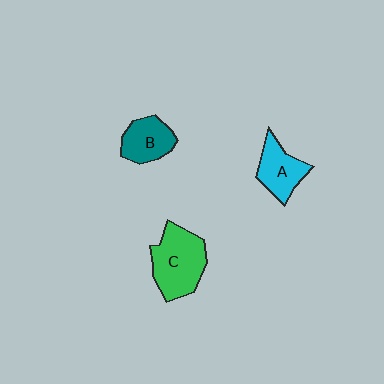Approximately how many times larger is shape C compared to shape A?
Approximately 1.5 times.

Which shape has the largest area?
Shape C (green).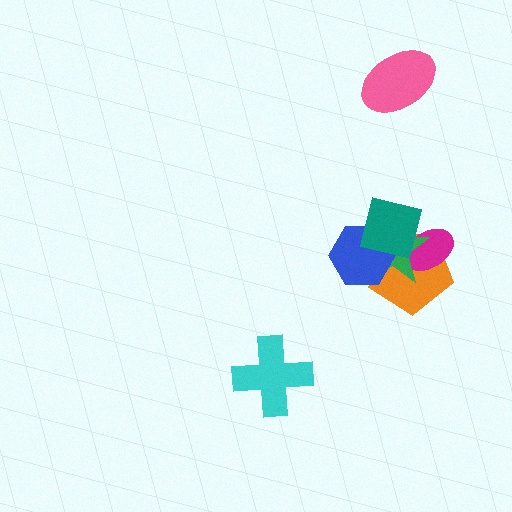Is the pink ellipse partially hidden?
No, no other shape covers it.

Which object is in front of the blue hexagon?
The teal square is in front of the blue hexagon.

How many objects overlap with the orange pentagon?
4 objects overlap with the orange pentagon.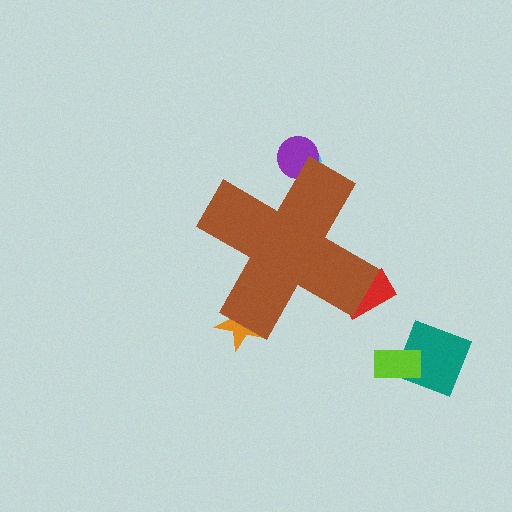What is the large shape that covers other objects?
A brown cross.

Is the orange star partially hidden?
Yes, the orange star is partially hidden behind the brown cross.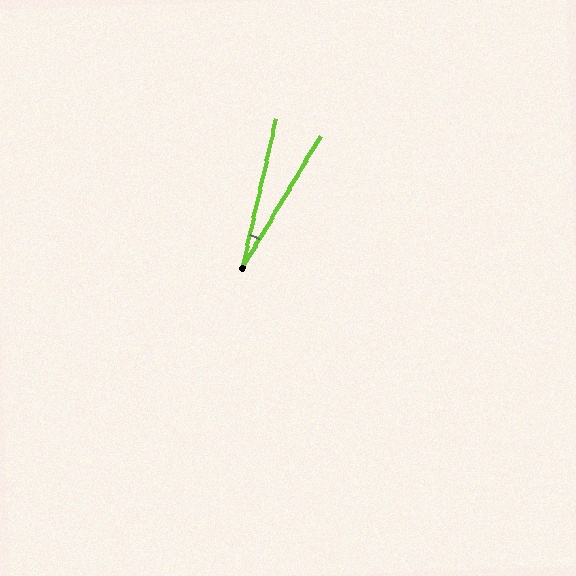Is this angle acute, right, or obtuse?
It is acute.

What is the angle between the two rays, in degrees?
Approximately 18 degrees.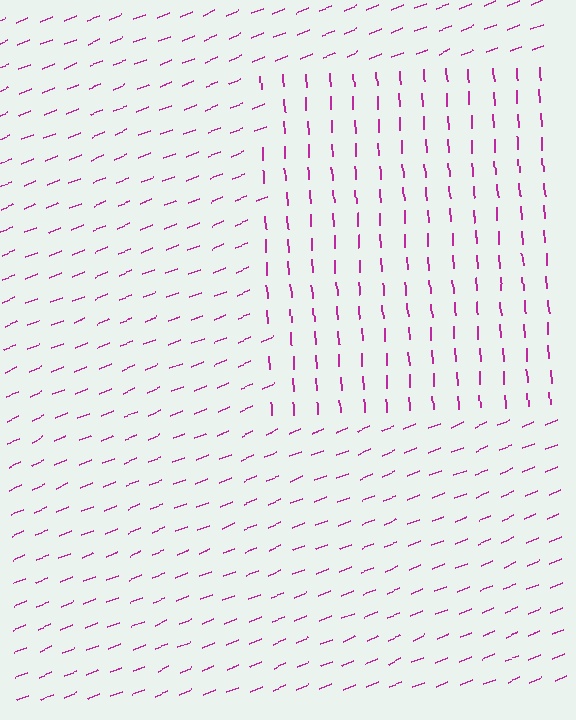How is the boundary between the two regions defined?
The boundary is defined purely by a change in line orientation (approximately 71 degrees difference). All lines are the same color and thickness.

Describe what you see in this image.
The image is filled with small magenta line segments. A rectangle region in the image has lines oriented differently from the surrounding lines, creating a visible texture boundary.